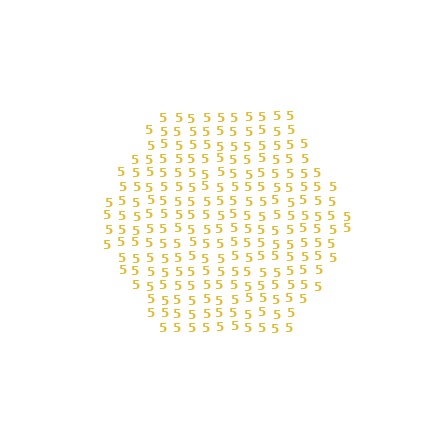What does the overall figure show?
The overall figure shows a hexagon.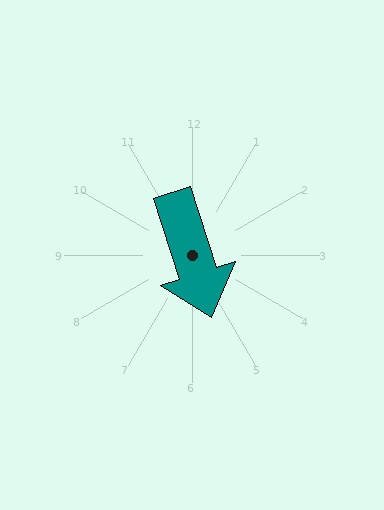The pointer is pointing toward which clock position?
Roughly 5 o'clock.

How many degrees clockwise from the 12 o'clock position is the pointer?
Approximately 162 degrees.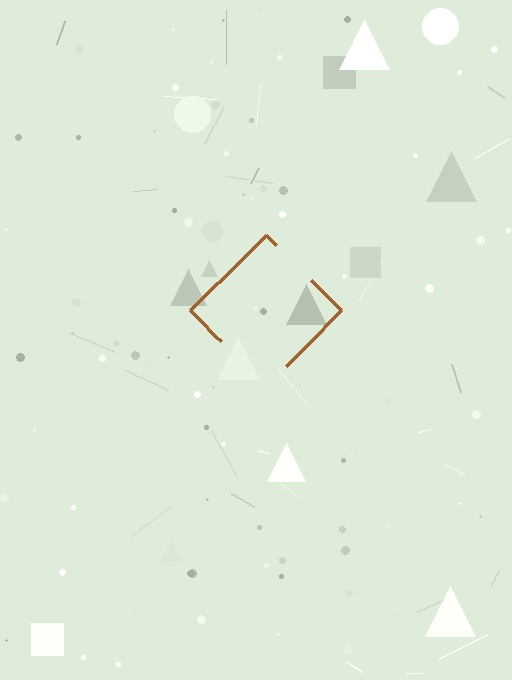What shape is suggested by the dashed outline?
The dashed outline suggests a diamond.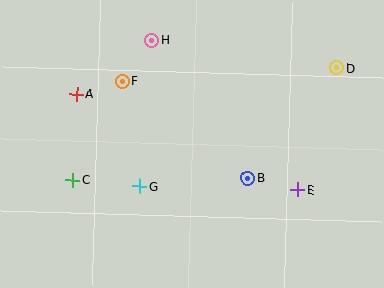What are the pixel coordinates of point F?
Point F is at (122, 81).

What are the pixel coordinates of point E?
Point E is at (297, 190).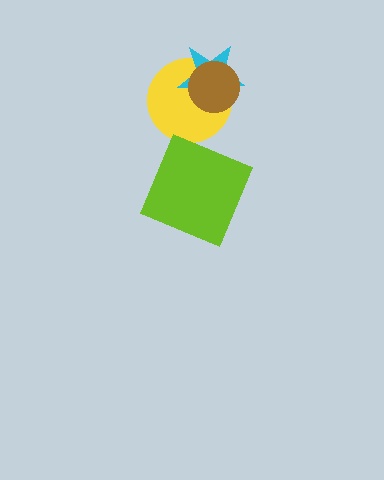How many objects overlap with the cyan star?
2 objects overlap with the cyan star.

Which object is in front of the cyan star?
The brown circle is in front of the cyan star.